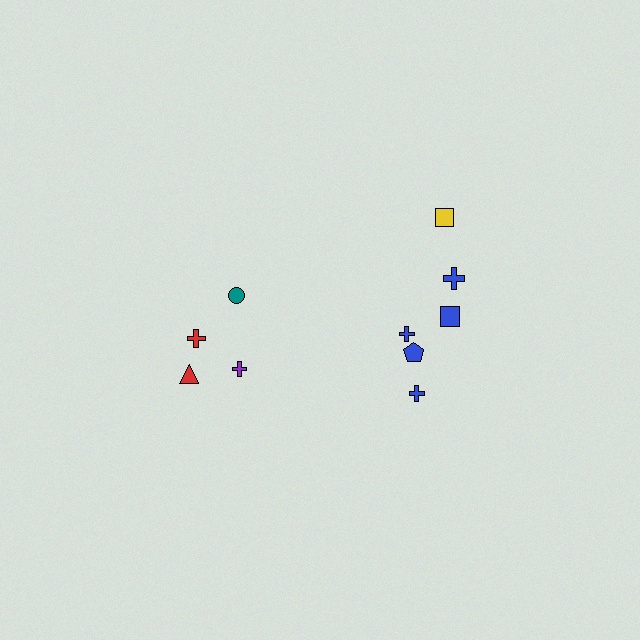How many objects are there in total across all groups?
There are 10 objects.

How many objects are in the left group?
There are 4 objects.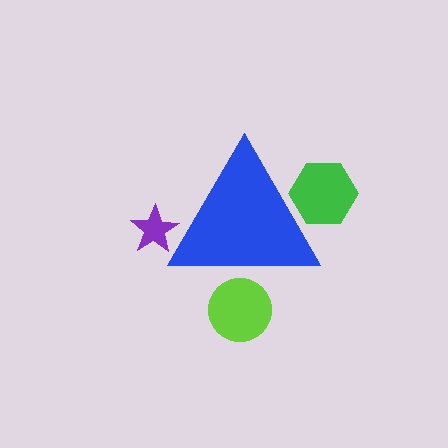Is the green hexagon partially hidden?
Yes, the green hexagon is partially hidden behind the blue triangle.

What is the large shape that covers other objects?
A blue triangle.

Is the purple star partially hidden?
Yes, the purple star is partially hidden behind the blue triangle.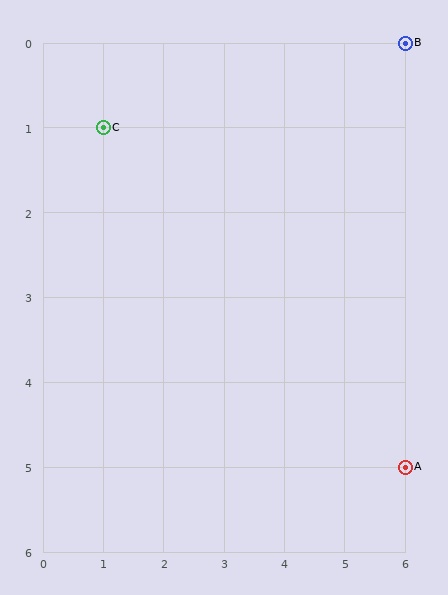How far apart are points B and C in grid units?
Points B and C are 5 columns and 1 row apart (about 5.1 grid units diagonally).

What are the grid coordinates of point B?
Point B is at grid coordinates (6, 0).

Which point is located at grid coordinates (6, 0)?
Point B is at (6, 0).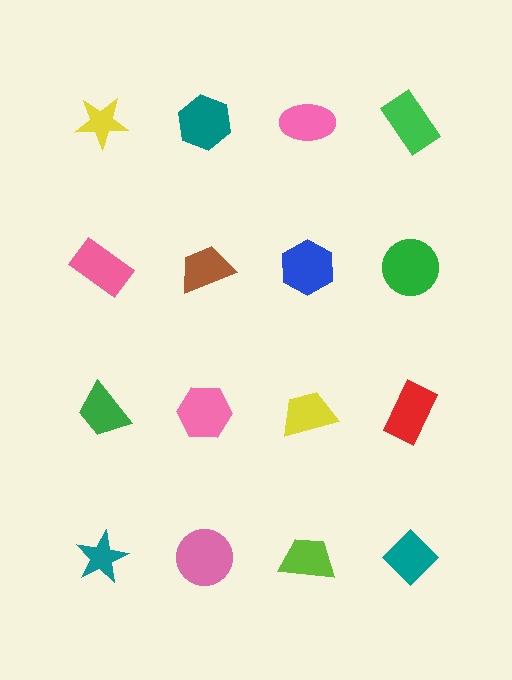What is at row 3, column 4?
A red rectangle.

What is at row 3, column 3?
A yellow trapezoid.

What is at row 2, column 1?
A pink rectangle.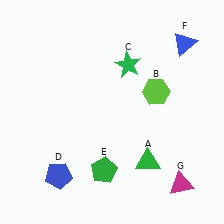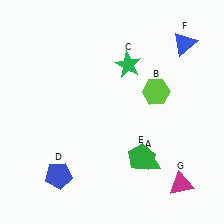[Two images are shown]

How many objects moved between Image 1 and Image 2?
1 object moved between the two images.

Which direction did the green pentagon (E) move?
The green pentagon (E) moved right.